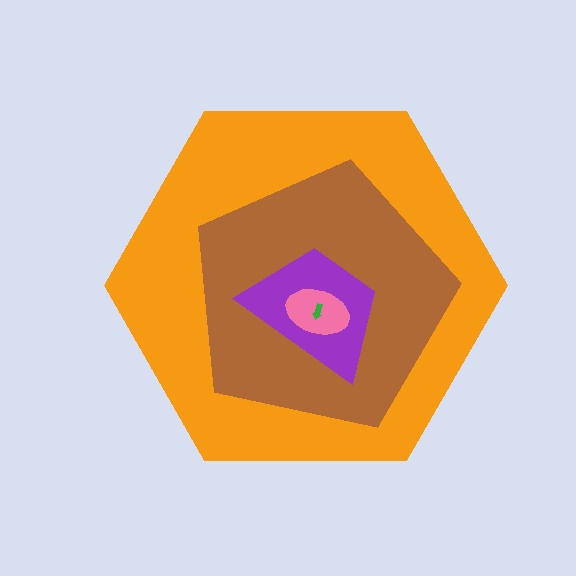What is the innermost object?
The green arrow.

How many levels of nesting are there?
5.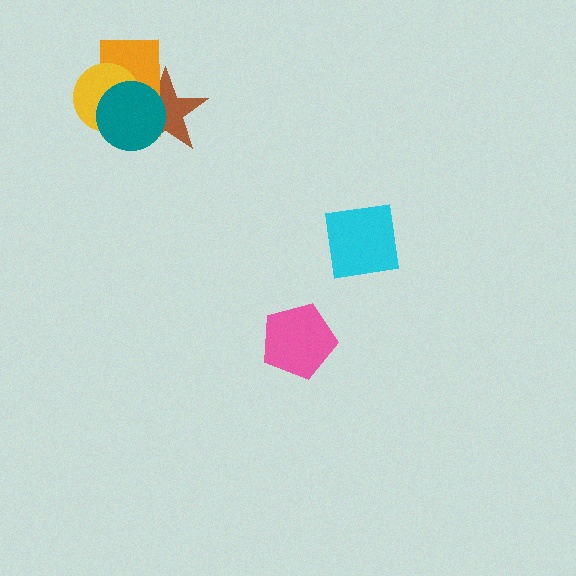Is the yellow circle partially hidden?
Yes, it is partially covered by another shape.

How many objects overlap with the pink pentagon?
0 objects overlap with the pink pentagon.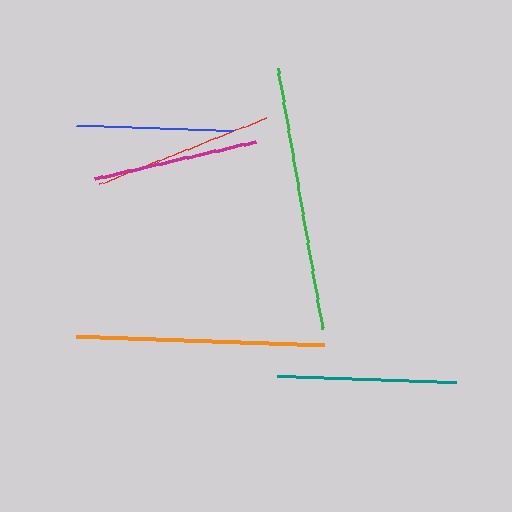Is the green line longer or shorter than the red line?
The green line is longer than the red line.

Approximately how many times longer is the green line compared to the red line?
The green line is approximately 1.5 times the length of the red line.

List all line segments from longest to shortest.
From longest to shortest: green, orange, teal, red, magenta, blue.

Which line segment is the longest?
The green line is the longest at approximately 265 pixels.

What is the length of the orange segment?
The orange segment is approximately 248 pixels long.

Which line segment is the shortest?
The blue line is the shortest at approximately 158 pixels.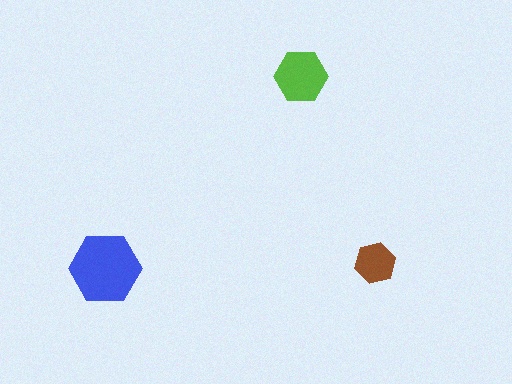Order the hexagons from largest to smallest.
the blue one, the lime one, the brown one.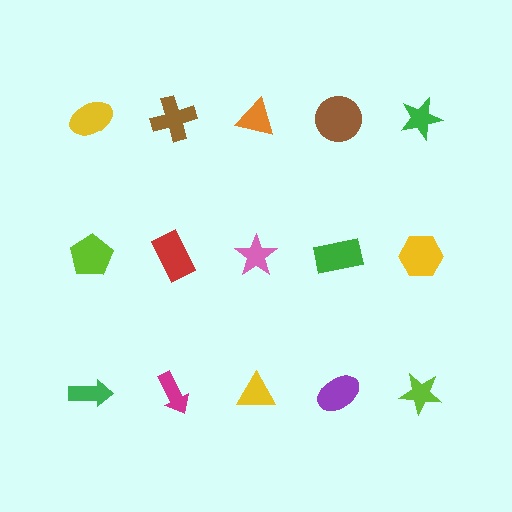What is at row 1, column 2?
A brown cross.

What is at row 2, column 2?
A red rectangle.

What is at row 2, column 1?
A lime pentagon.